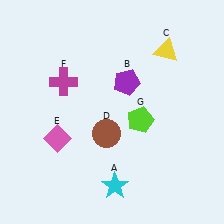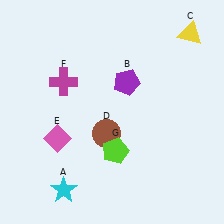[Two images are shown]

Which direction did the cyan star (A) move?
The cyan star (A) moved left.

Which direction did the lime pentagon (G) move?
The lime pentagon (G) moved down.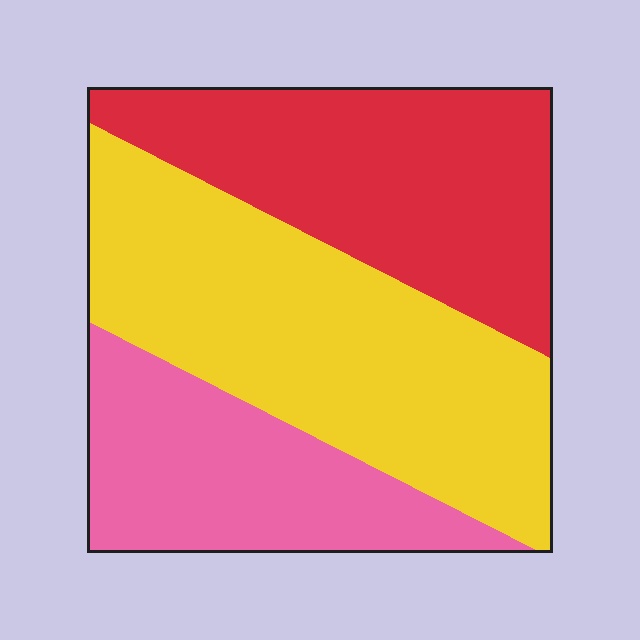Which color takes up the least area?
Pink, at roughly 25%.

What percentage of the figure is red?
Red takes up about one third (1/3) of the figure.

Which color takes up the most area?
Yellow, at roughly 45%.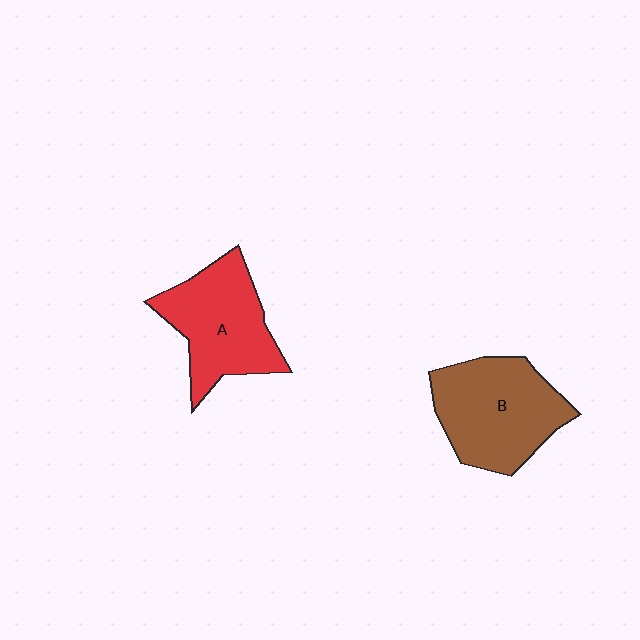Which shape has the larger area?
Shape B (brown).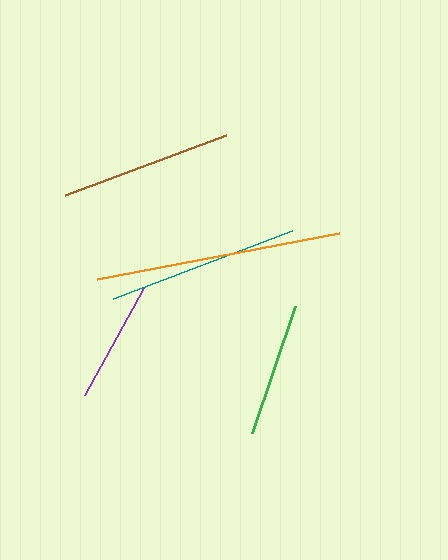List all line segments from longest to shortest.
From longest to shortest: orange, teal, brown, green, purple.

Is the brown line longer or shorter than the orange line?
The orange line is longer than the brown line.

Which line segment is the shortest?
The purple line is the shortest at approximately 122 pixels.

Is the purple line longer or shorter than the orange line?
The orange line is longer than the purple line.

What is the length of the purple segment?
The purple segment is approximately 122 pixels long.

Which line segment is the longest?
The orange line is the longest at approximately 247 pixels.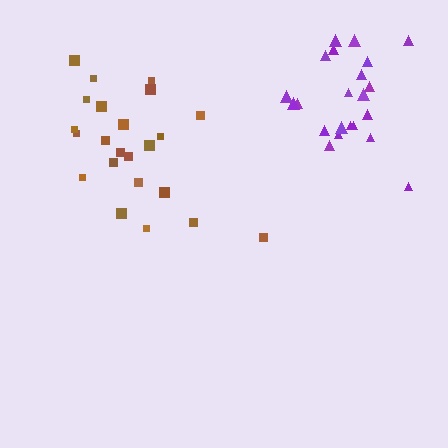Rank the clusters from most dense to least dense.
purple, brown.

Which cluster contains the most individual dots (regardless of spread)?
Brown (23).